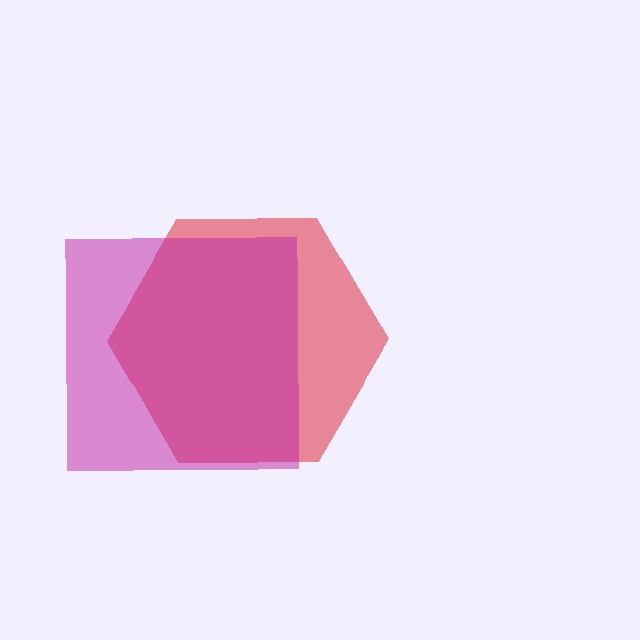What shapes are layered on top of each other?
The layered shapes are: a red hexagon, a magenta square.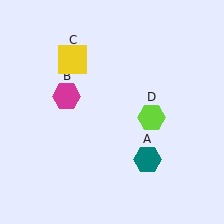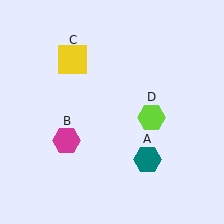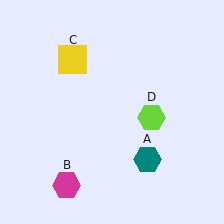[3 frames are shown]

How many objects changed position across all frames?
1 object changed position: magenta hexagon (object B).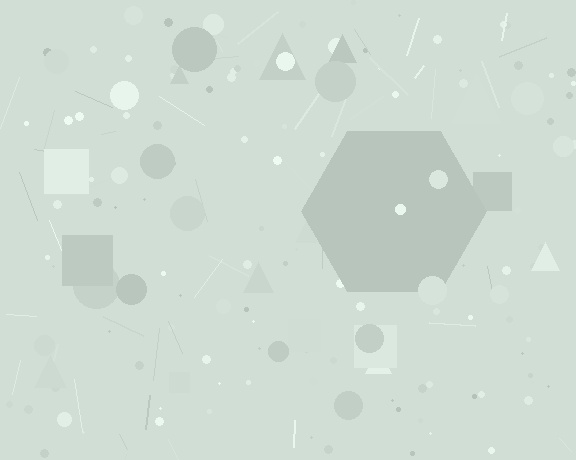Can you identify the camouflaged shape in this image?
The camouflaged shape is a hexagon.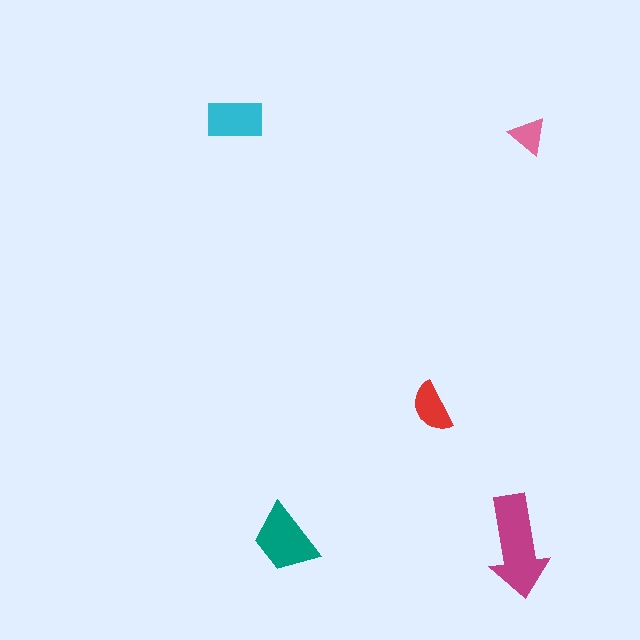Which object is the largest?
The magenta arrow.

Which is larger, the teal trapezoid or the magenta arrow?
The magenta arrow.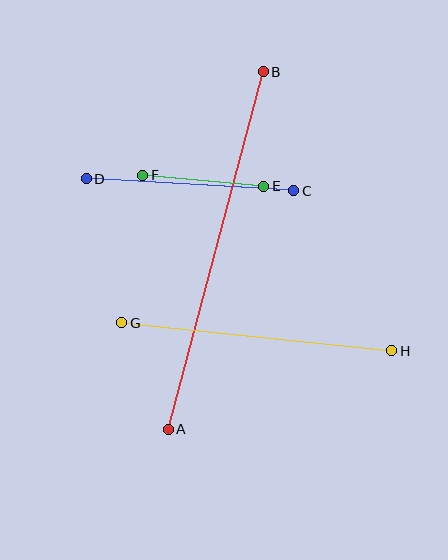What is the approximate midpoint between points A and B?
The midpoint is at approximately (216, 251) pixels.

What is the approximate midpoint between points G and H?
The midpoint is at approximately (257, 337) pixels.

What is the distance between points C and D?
The distance is approximately 208 pixels.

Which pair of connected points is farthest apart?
Points A and B are farthest apart.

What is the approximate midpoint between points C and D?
The midpoint is at approximately (190, 185) pixels.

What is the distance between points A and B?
The distance is approximately 370 pixels.